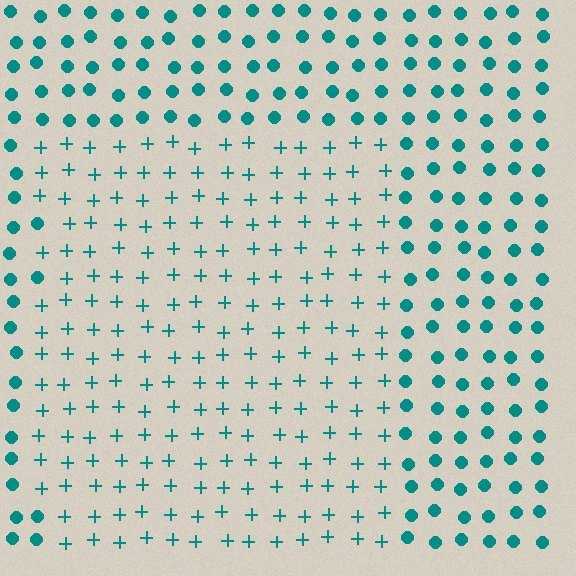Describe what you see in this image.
The image is filled with small teal elements arranged in a uniform grid. A rectangle-shaped region contains plus signs, while the surrounding area contains circles. The boundary is defined purely by the change in element shape.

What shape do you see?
I see a rectangle.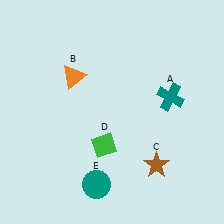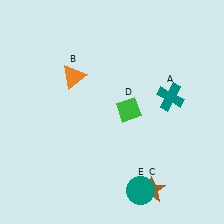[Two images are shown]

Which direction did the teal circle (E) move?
The teal circle (E) moved right.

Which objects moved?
The objects that moved are: the brown star (C), the green diamond (D), the teal circle (E).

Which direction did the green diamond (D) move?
The green diamond (D) moved up.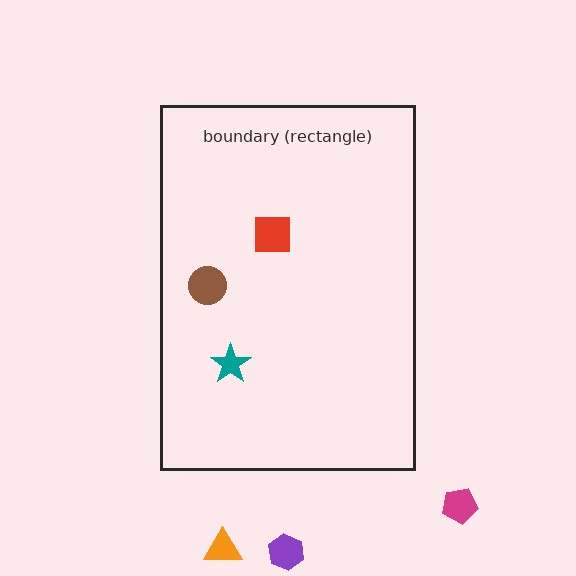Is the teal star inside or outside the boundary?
Inside.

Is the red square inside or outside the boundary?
Inside.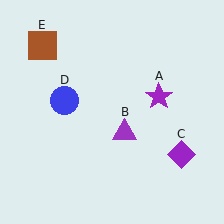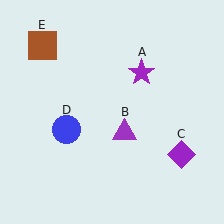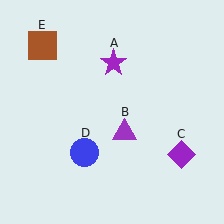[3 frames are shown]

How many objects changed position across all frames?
2 objects changed position: purple star (object A), blue circle (object D).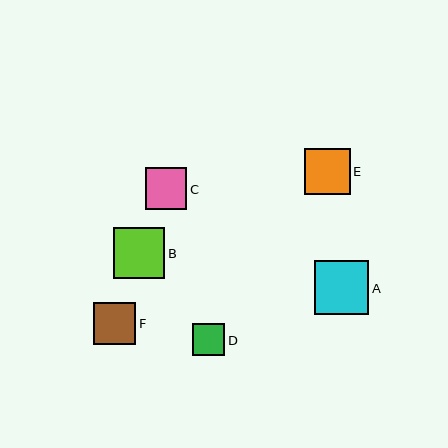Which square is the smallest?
Square D is the smallest with a size of approximately 32 pixels.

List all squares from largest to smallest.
From largest to smallest: A, B, E, F, C, D.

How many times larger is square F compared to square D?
Square F is approximately 1.3 times the size of square D.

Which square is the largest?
Square A is the largest with a size of approximately 55 pixels.